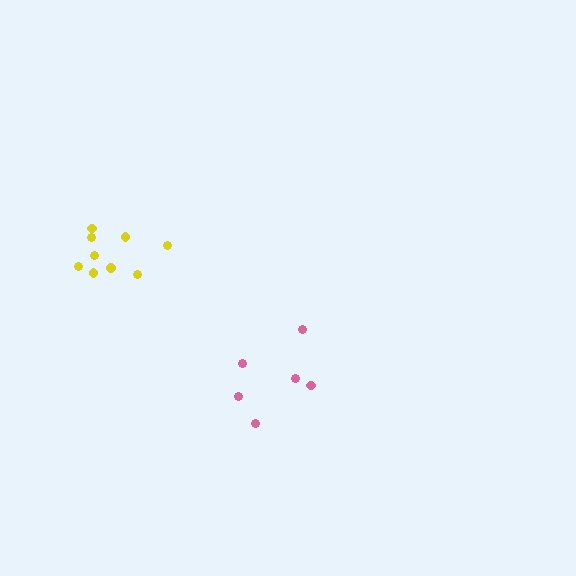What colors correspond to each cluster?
The clusters are colored: pink, yellow.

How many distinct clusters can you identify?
There are 2 distinct clusters.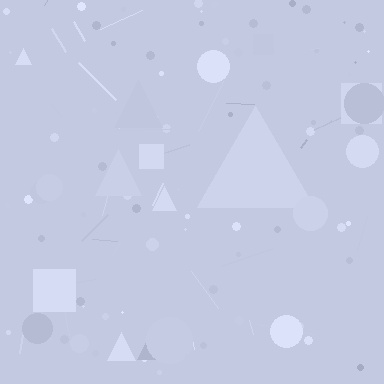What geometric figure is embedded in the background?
A triangle is embedded in the background.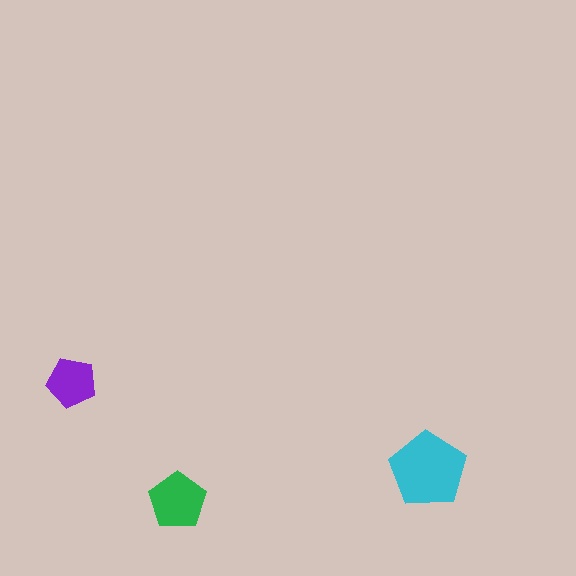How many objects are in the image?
There are 3 objects in the image.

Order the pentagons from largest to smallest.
the cyan one, the green one, the purple one.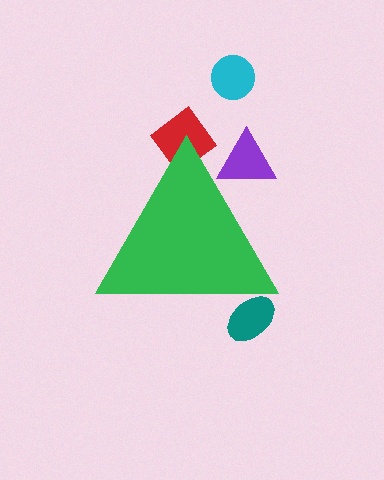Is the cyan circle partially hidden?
No, the cyan circle is fully visible.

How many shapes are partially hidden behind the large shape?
3 shapes are partially hidden.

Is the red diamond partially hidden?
Yes, the red diamond is partially hidden behind the green triangle.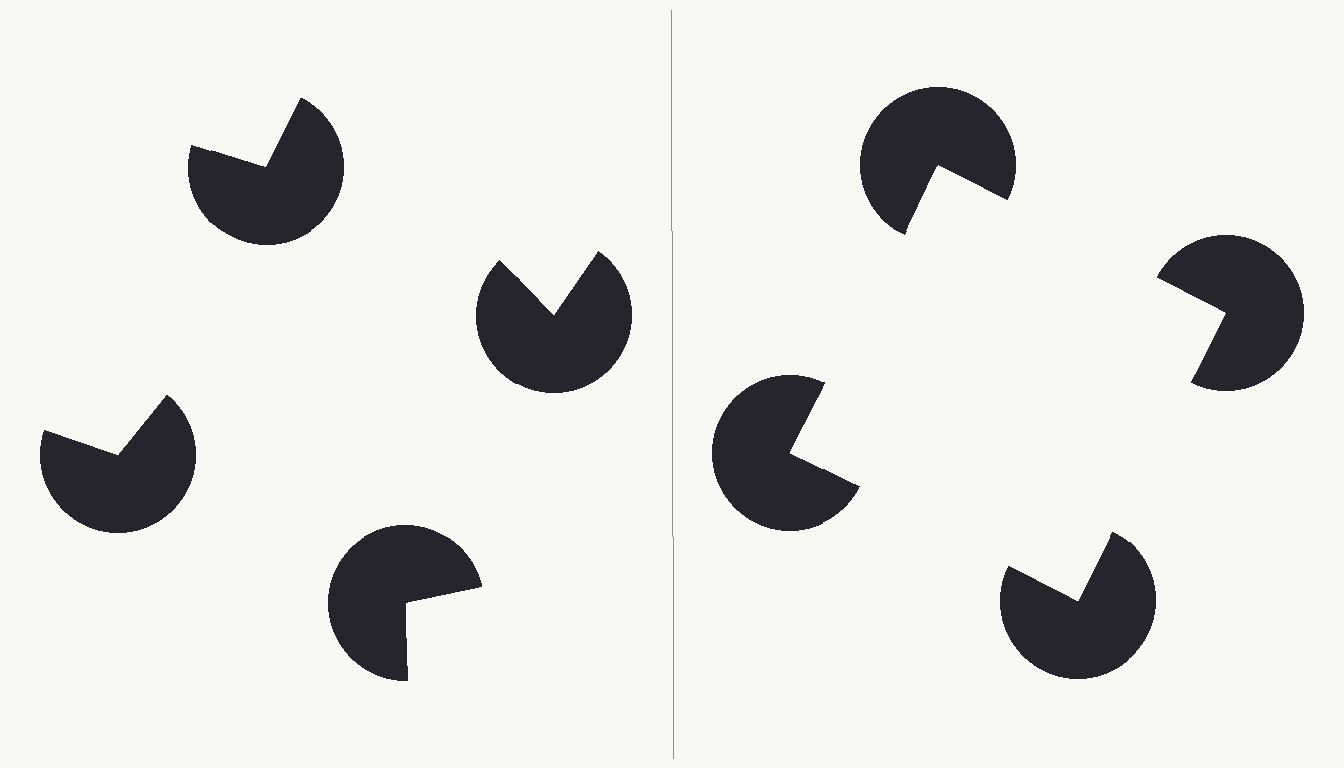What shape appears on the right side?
An illusory square.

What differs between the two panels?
The pac-man discs are positioned identically on both sides; only the wedge orientations differ. On the right they align to a square; on the left they are misaligned.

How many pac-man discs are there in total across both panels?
8 — 4 on each side.